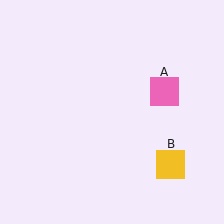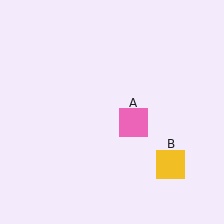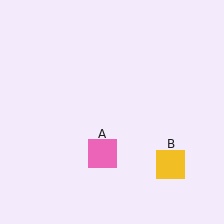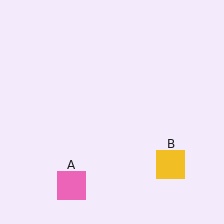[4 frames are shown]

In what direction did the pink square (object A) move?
The pink square (object A) moved down and to the left.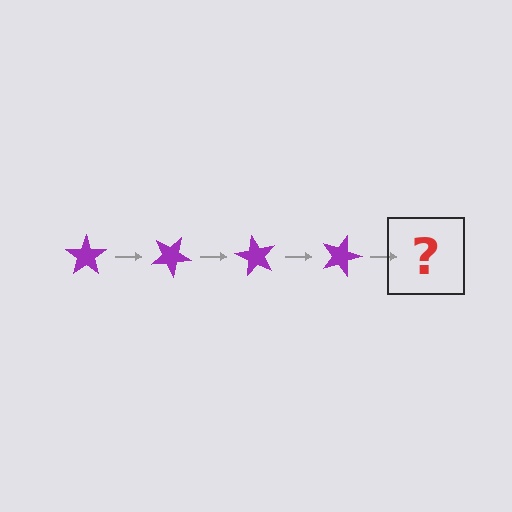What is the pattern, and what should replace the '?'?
The pattern is that the star rotates 30 degrees each step. The '?' should be a purple star rotated 120 degrees.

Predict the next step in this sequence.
The next step is a purple star rotated 120 degrees.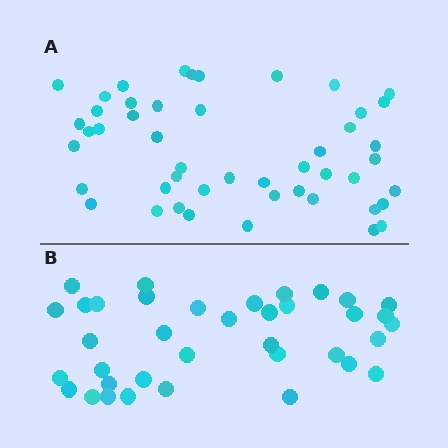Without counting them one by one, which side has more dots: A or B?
Region A (the top region) has more dots.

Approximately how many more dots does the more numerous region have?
Region A has roughly 12 or so more dots than region B.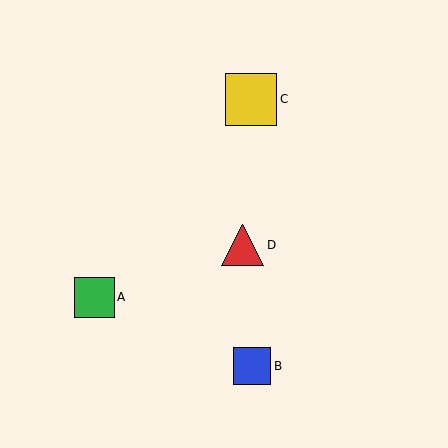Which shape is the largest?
The yellow square (labeled C) is the largest.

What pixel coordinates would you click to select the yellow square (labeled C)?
Click at (251, 99) to select the yellow square C.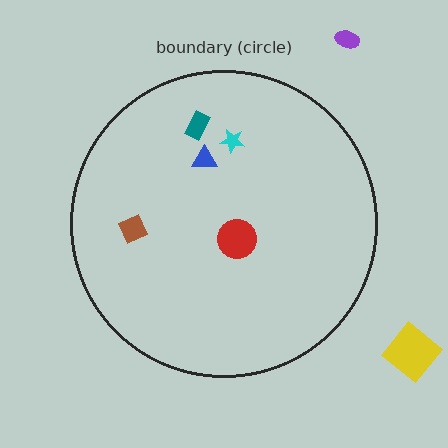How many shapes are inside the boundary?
5 inside, 2 outside.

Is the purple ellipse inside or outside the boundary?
Outside.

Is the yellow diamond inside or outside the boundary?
Outside.